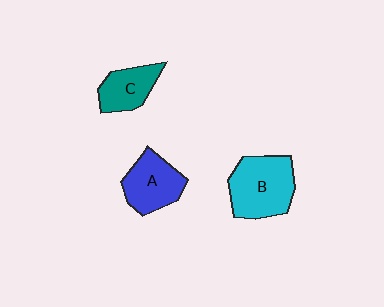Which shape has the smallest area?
Shape C (teal).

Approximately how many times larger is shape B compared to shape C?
Approximately 1.7 times.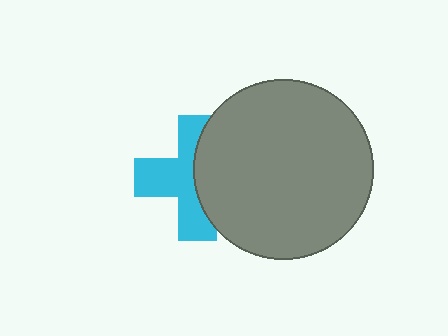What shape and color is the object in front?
The object in front is a gray circle.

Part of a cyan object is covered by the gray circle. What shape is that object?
It is a cross.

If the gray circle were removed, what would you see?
You would see the complete cyan cross.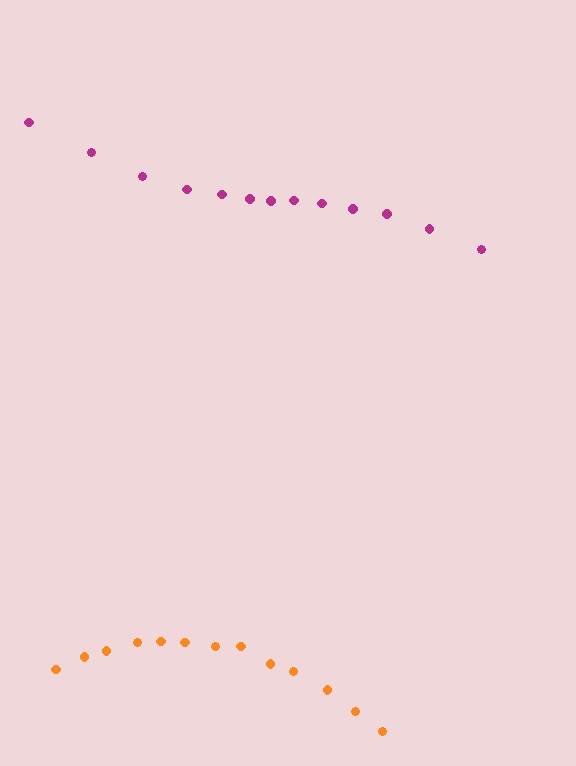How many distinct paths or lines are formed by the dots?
There are 2 distinct paths.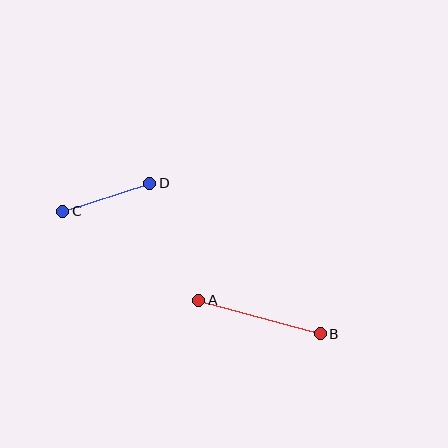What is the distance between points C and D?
The distance is approximately 91 pixels.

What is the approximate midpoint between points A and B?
The midpoint is at approximately (260, 317) pixels.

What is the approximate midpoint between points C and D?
The midpoint is at approximately (106, 197) pixels.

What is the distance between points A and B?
The distance is approximately 126 pixels.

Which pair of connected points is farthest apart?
Points A and B are farthest apart.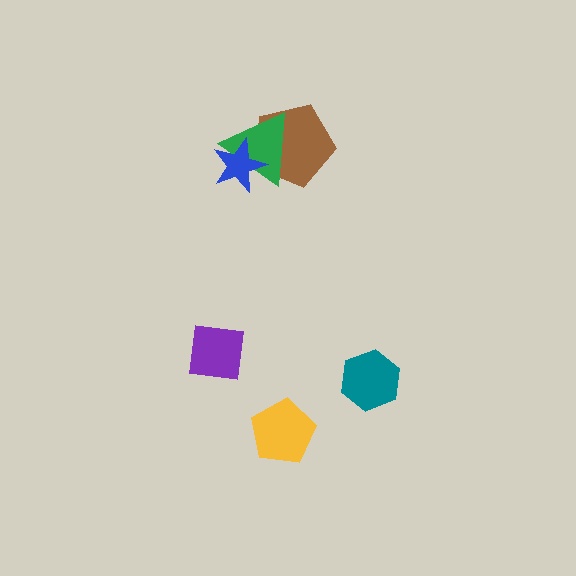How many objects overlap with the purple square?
0 objects overlap with the purple square.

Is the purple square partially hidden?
No, no other shape covers it.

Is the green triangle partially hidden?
Yes, it is partially covered by another shape.